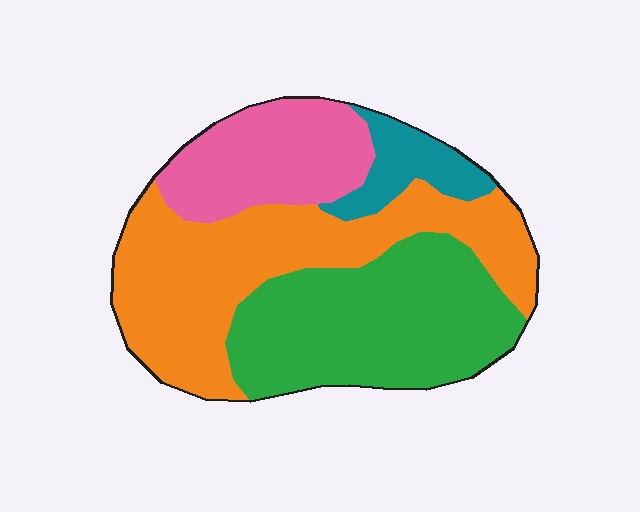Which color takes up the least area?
Teal, at roughly 10%.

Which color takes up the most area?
Orange, at roughly 40%.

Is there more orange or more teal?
Orange.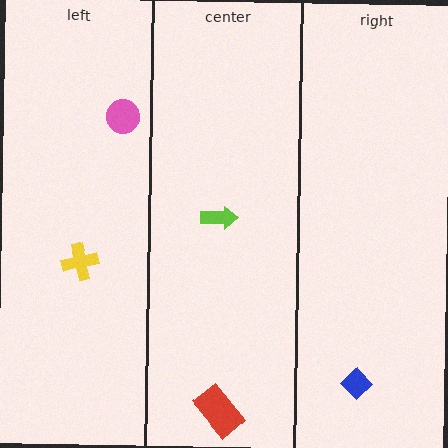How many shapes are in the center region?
2.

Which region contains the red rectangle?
The center region.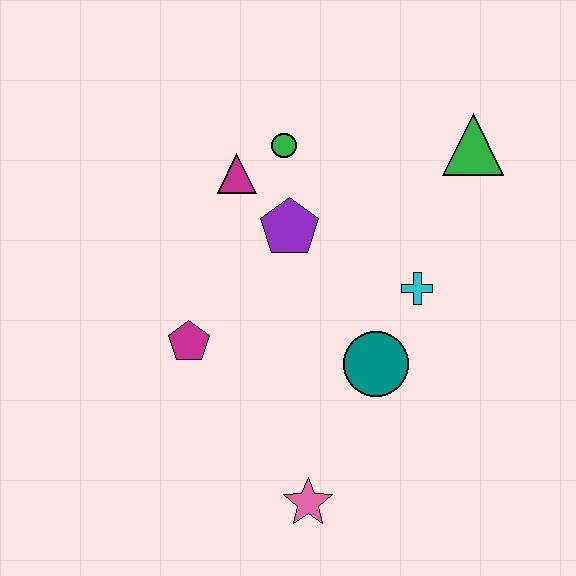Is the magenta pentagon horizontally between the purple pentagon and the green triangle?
No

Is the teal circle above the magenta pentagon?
No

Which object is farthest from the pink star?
The green triangle is farthest from the pink star.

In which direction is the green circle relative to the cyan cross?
The green circle is above the cyan cross.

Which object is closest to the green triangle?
The cyan cross is closest to the green triangle.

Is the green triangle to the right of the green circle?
Yes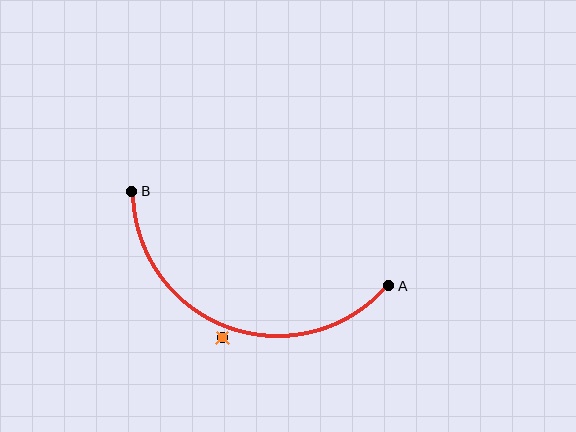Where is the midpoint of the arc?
The arc midpoint is the point on the curve farthest from the straight line joining A and B. It sits below that line.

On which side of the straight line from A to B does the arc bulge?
The arc bulges below the straight line connecting A and B.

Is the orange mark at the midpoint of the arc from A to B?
No — the orange mark does not lie on the arc at all. It sits slightly outside the curve.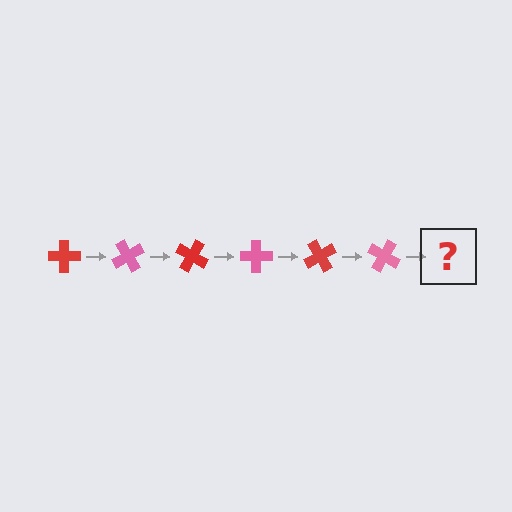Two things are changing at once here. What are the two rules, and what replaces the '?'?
The two rules are that it rotates 60 degrees each step and the color cycles through red and pink. The '?' should be a red cross, rotated 360 degrees from the start.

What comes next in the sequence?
The next element should be a red cross, rotated 360 degrees from the start.